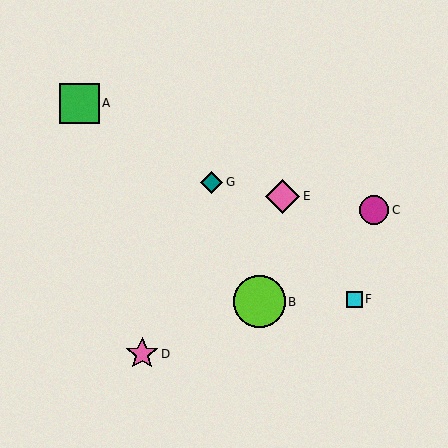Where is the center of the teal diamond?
The center of the teal diamond is at (212, 182).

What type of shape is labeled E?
Shape E is a pink diamond.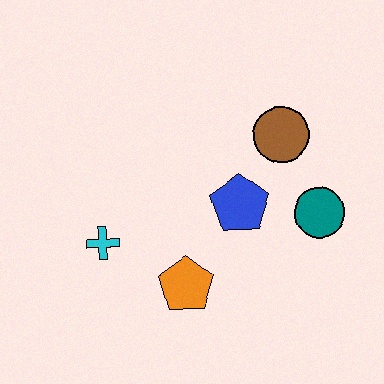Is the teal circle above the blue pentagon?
No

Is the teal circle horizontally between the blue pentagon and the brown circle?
No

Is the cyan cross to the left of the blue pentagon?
Yes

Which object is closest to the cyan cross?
The orange pentagon is closest to the cyan cross.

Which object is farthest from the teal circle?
The cyan cross is farthest from the teal circle.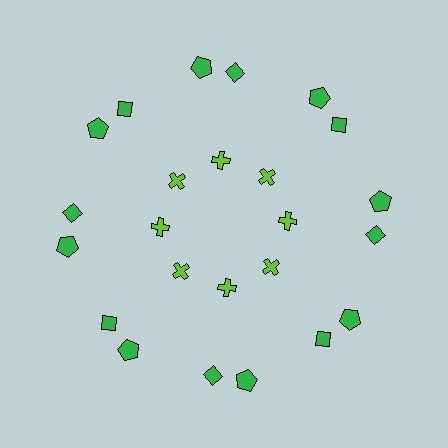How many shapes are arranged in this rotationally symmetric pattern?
There are 24 shapes, arranged in 8 groups of 3.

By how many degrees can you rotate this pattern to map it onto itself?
The pattern maps onto itself every 45 degrees of rotation.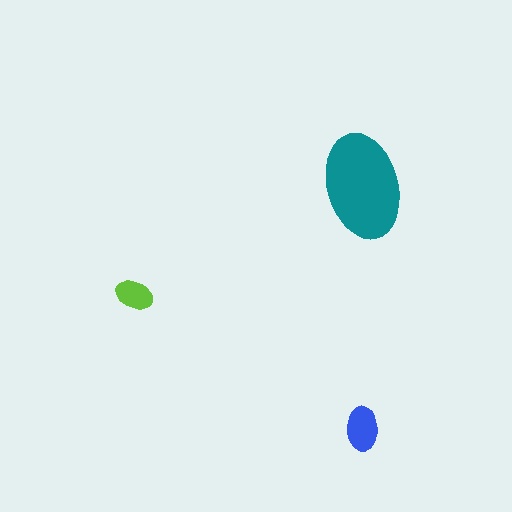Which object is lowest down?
The blue ellipse is bottommost.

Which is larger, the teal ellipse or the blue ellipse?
The teal one.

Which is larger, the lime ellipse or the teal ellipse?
The teal one.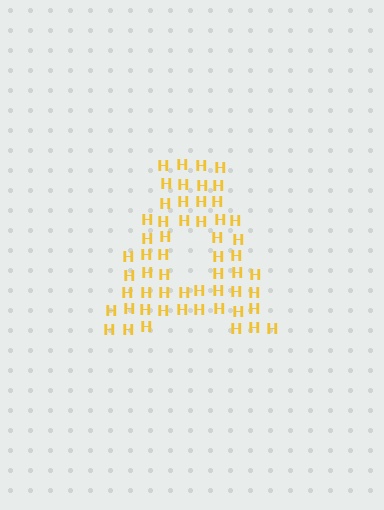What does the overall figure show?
The overall figure shows the letter A.